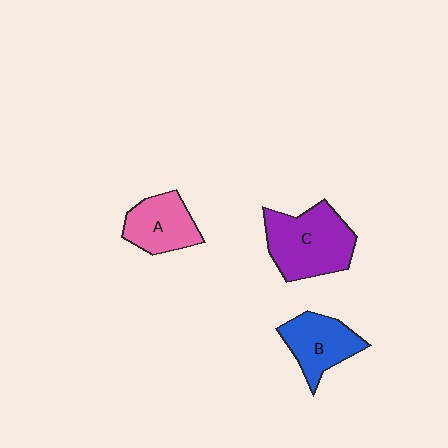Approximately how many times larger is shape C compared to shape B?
Approximately 1.5 times.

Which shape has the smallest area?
Shape A (pink).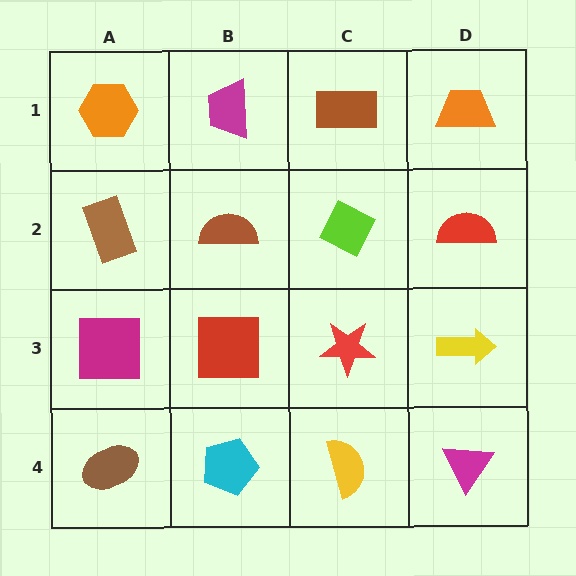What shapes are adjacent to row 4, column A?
A magenta square (row 3, column A), a cyan pentagon (row 4, column B).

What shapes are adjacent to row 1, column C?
A lime diamond (row 2, column C), a magenta trapezoid (row 1, column B), an orange trapezoid (row 1, column D).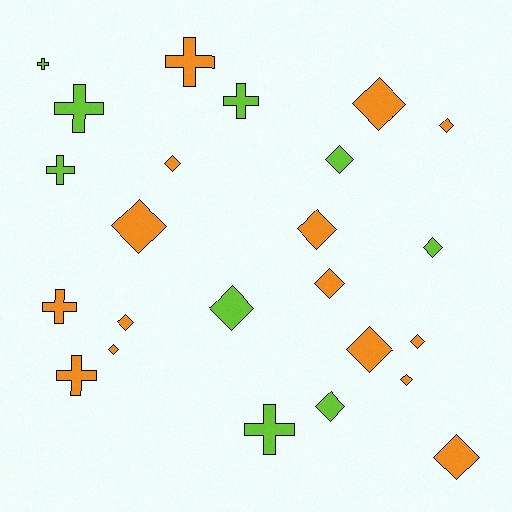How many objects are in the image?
There are 24 objects.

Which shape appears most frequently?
Diamond, with 16 objects.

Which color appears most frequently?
Orange, with 15 objects.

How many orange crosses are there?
There are 3 orange crosses.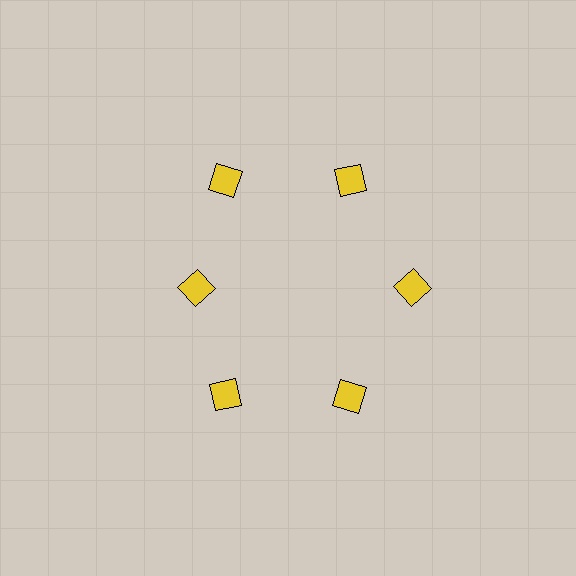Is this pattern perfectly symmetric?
No. The 6 yellow squares are arranged in a ring, but one element near the 9 o'clock position is pulled inward toward the center, breaking the 6-fold rotational symmetry.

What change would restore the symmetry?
The symmetry would be restored by moving it outward, back onto the ring so that all 6 squares sit at equal angles and equal distance from the center.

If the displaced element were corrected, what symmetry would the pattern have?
It would have 6-fold rotational symmetry — the pattern would map onto itself every 60 degrees.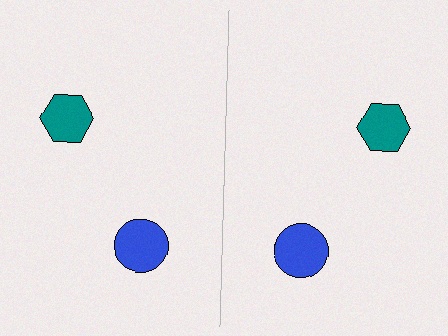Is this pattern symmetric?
Yes, this pattern has bilateral (reflection) symmetry.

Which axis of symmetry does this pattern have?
The pattern has a vertical axis of symmetry running through the center of the image.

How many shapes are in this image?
There are 4 shapes in this image.